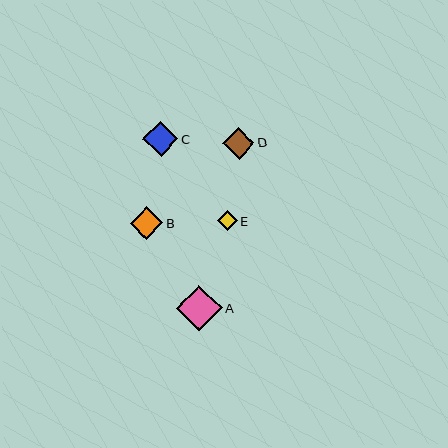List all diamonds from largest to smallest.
From largest to smallest: A, C, B, D, E.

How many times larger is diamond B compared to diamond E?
Diamond B is approximately 1.6 times the size of diamond E.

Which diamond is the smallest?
Diamond E is the smallest with a size of approximately 20 pixels.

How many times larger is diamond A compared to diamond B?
Diamond A is approximately 1.4 times the size of diamond B.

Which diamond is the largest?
Diamond A is the largest with a size of approximately 45 pixels.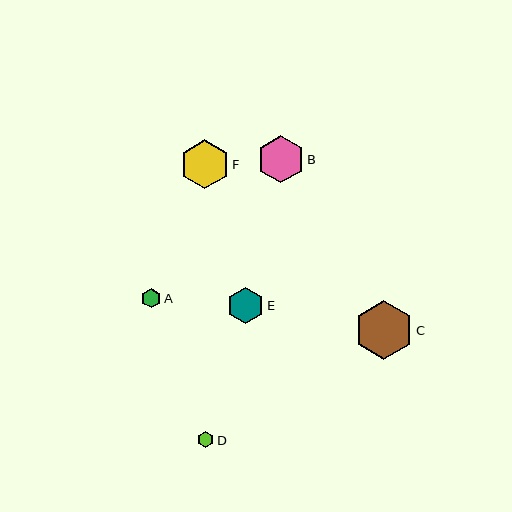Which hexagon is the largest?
Hexagon C is the largest with a size of approximately 58 pixels.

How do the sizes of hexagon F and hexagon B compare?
Hexagon F and hexagon B are approximately the same size.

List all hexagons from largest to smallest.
From largest to smallest: C, F, B, E, A, D.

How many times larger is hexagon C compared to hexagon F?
Hexagon C is approximately 1.2 times the size of hexagon F.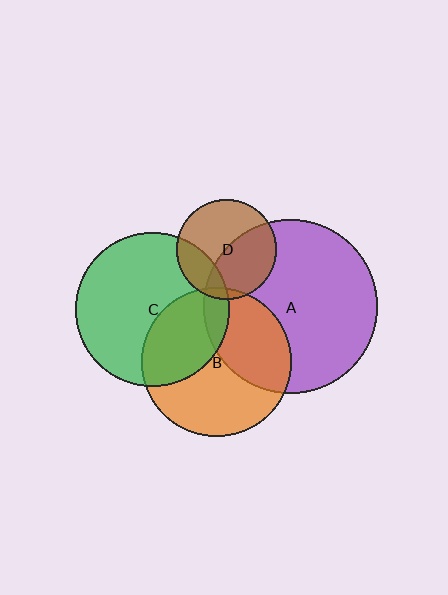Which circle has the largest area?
Circle A (purple).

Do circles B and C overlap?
Yes.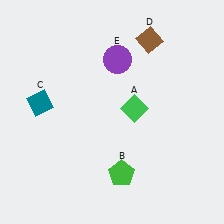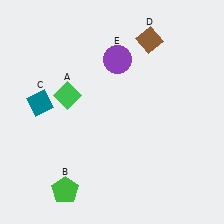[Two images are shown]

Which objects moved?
The objects that moved are: the green diamond (A), the green pentagon (B).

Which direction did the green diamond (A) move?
The green diamond (A) moved left.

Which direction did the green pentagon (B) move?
The green pentagon (B) moved left.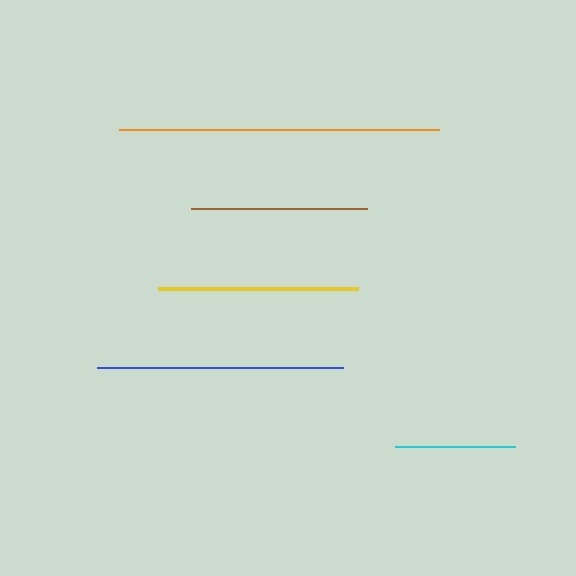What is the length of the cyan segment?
The cyan segment is approximately 120 pixels long.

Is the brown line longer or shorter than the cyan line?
The brown line is longer than the cyan line.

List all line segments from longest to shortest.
From longest to shortest: orange, blue, yellow, brown, cyan.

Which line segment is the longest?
The orange line is the longest at approximately 320 pixels.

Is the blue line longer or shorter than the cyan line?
The blue line is longer than the cyan line.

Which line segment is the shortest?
The cyan line is the shortest at approximately 120 pixels.